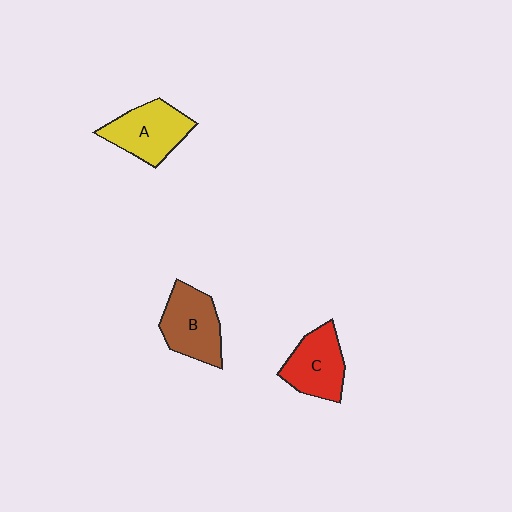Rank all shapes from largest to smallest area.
From largest to smallest: A (yellow), B (brown), C (red).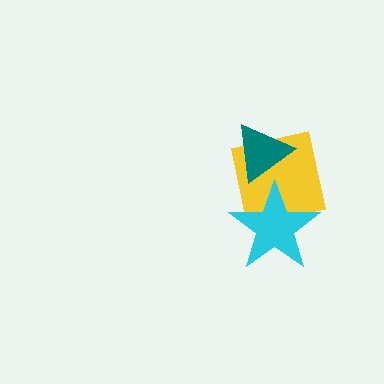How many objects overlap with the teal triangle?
1 object overlaps with the teal triangle.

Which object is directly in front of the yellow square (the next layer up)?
The cyan star is directly in front of the yellow square.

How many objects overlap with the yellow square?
2 objects overlap with the yellow square.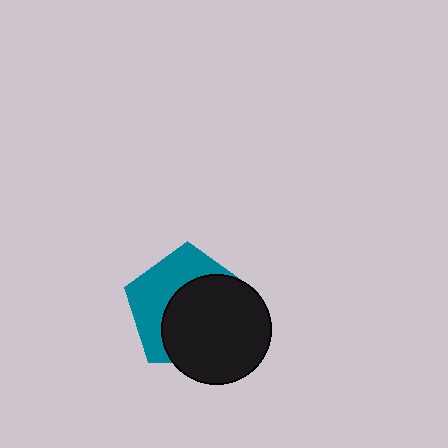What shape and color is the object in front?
The object in front is a black circle.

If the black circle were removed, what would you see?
You would see the complete teal pentagon.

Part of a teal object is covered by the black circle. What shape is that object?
It is a pentagon.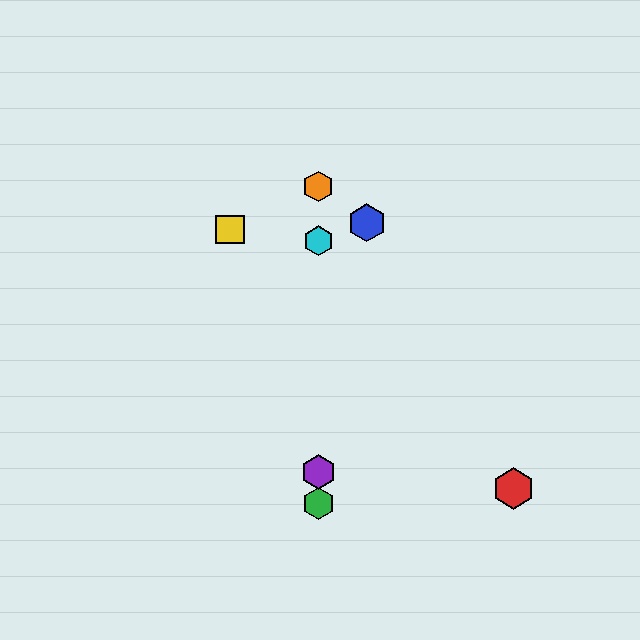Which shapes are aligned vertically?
The green hexagon, the purple hexagon, the orange hexagon, the cyan hexagon are aligned vertically.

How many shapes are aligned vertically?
4 shapes (the green hexagon, the purple hexagon, the orange hexagon, the cyan hexagon) are aligned vertically.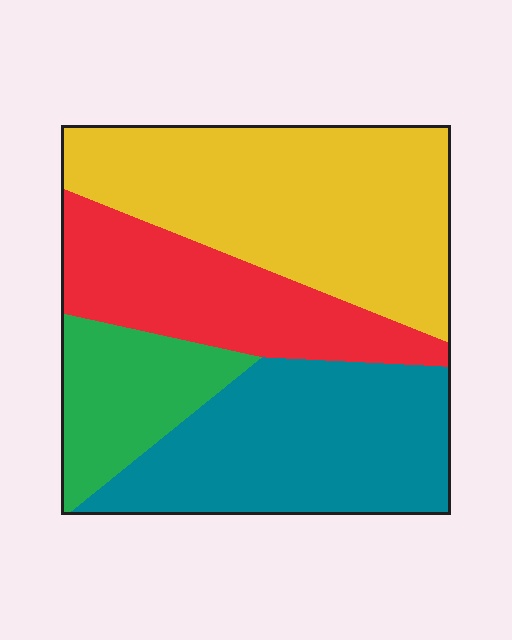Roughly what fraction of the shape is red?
Red takes up about one fifth (1/5) of the shape.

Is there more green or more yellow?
Yellow.